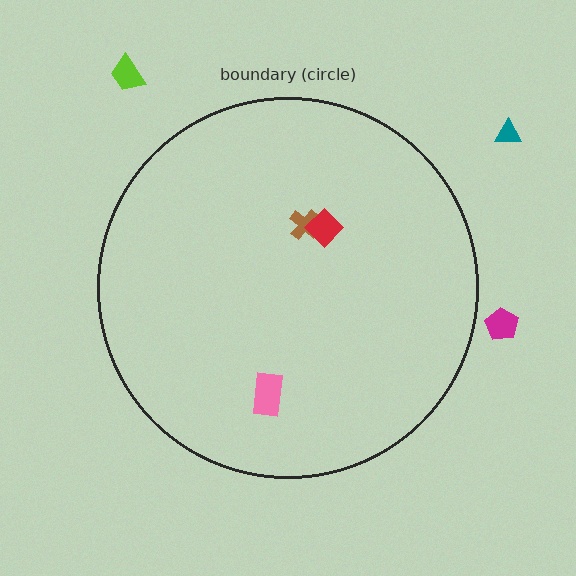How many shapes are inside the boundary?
3 inside, 3 outside.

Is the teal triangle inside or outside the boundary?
Outside.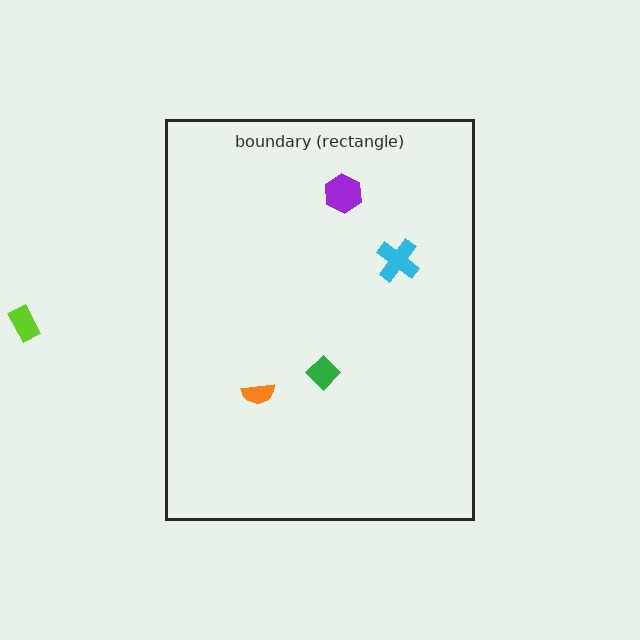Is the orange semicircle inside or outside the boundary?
Inside.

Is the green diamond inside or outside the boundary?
Inside.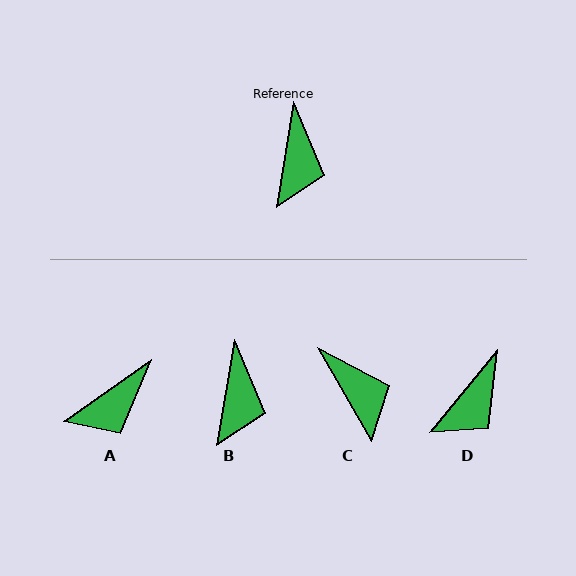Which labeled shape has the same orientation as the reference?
B.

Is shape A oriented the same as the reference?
No, it is off by about 46 degrees.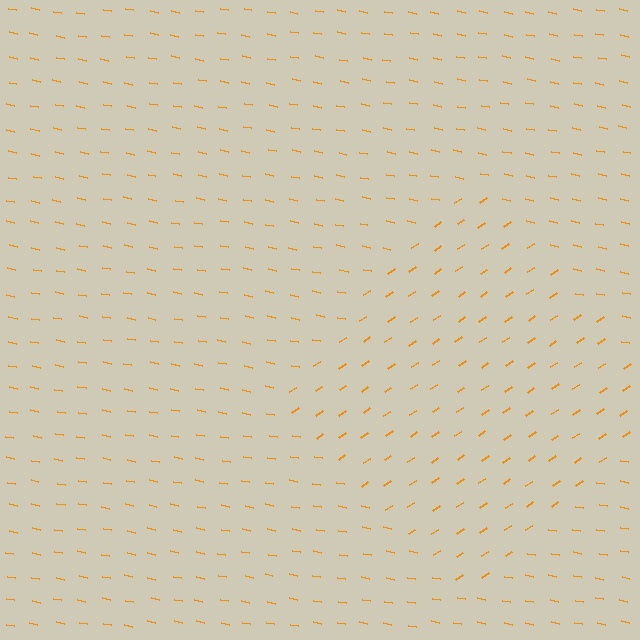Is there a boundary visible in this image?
Yes, there is a texture boundary formed by a change in line orientation.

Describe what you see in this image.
The image is filled with small orange line segments. A diamond region in the image has lines oriented differently from the surrounding lines, creating a visible texture boundary.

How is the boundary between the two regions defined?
The boundary is defined purely by a change in line orientation (approximately 45 degrees difference). All lines are the same color and thickness.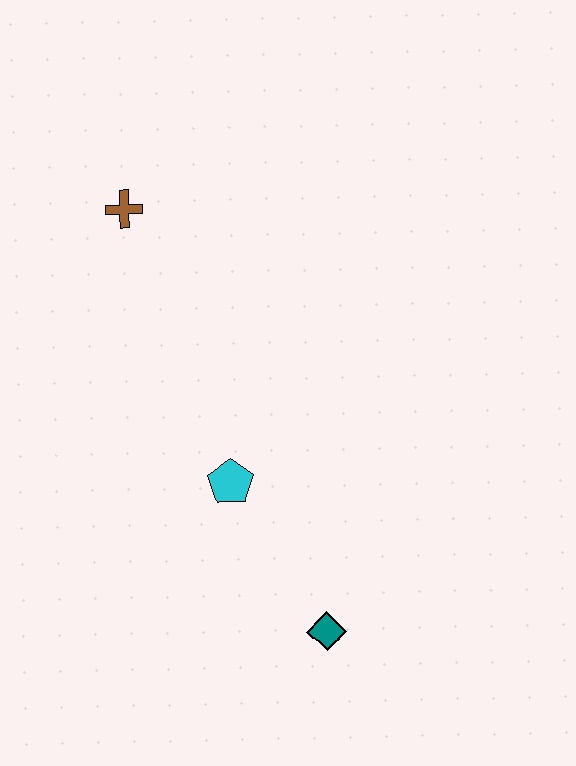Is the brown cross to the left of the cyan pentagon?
Yes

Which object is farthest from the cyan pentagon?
The brown cross is farthest from the cyan pentagon.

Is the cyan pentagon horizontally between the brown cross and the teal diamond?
Yes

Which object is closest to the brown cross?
The cyan pentagon is closest to the brown cross.